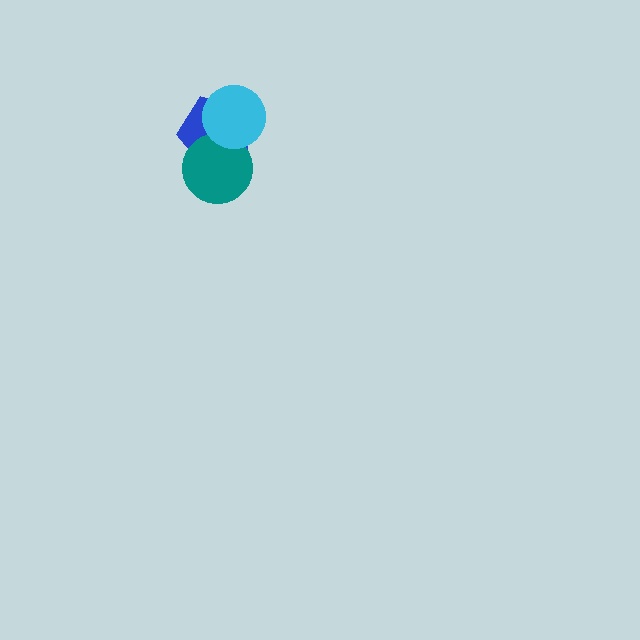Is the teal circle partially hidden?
Yes, it is partially covered by another shape.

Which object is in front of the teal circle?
The cyan circle is in front of the teal circle.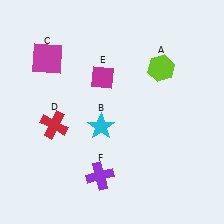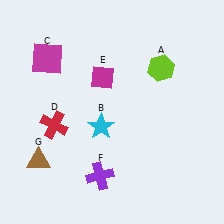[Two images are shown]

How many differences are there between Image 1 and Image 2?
There is 1 difference between the two images.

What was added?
A brown triangle (G) was added in Image 2.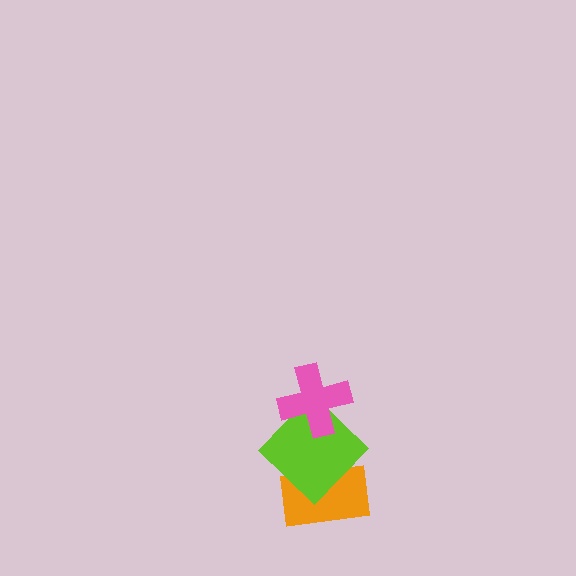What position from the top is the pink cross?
The pink cross is 1st from the top.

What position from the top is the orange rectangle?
The orange rectangle is 3rd from the top.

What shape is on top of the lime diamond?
The pink cross is on top of the lime diamond.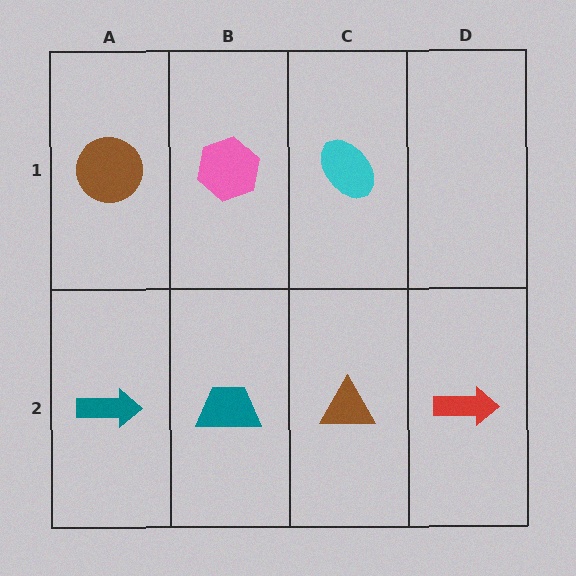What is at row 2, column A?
A teal arrow.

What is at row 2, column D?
A red arrow.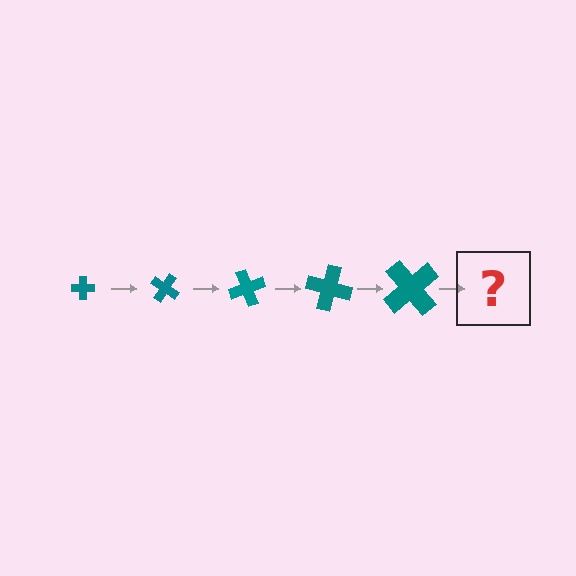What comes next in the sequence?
The next element should be a cross, larger than the previous one and rotated 175 degrees from the start.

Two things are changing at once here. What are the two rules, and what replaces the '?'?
The two rules are that the cross grows larger each step and it rotates 35 degrees each step. The '?' should be a cross, larger than the previous one and rotated 175 degrees from the start.